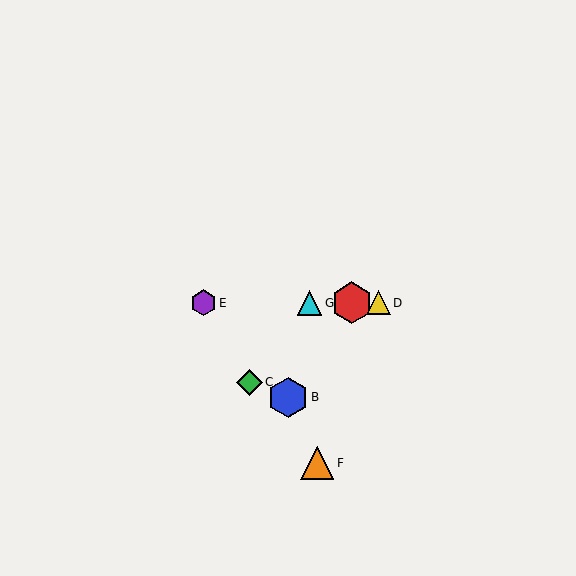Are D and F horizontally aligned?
No, D is at y≈303 and F is at y≈463.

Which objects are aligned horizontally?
Objects A, D, E, G are aligned horizontally.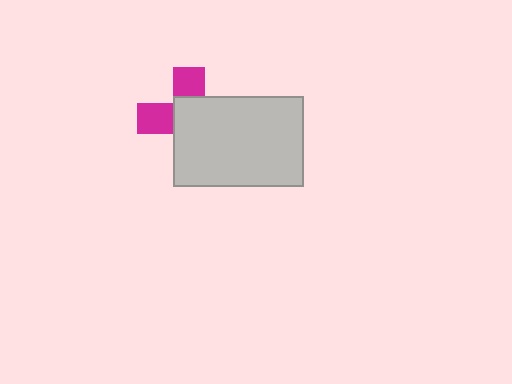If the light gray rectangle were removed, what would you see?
You would see the complete magenta cross.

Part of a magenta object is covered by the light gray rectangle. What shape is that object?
It is a cross.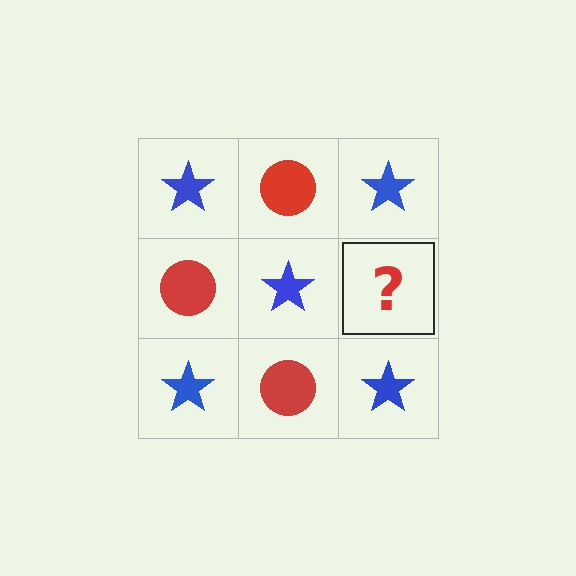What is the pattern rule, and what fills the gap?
The rule is that it alternates blue star and red circle in a checkerboard pattern. The gap should be filled with a red circle.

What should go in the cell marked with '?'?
The missing cell should contain a red circle.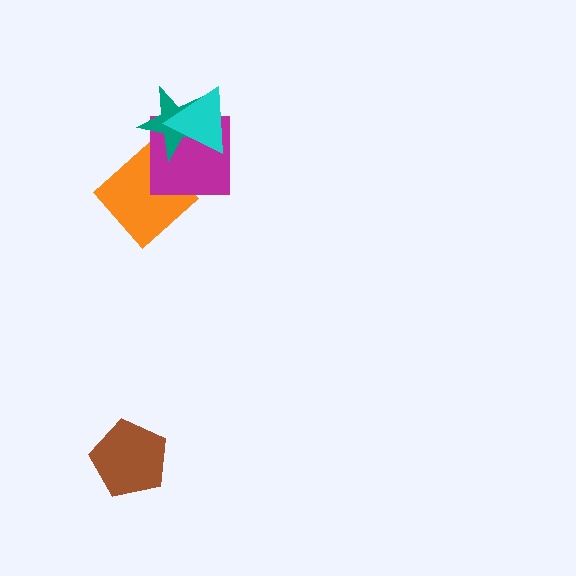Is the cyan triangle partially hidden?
No, no other shape covers it.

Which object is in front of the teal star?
The cyan triangle is in front of the teal star.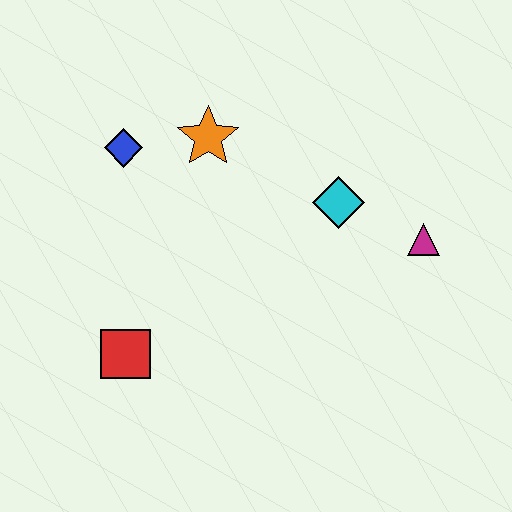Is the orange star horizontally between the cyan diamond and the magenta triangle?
No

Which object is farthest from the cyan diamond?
The red square is farthest from the cyan diamond.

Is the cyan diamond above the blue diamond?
No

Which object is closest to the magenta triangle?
The cyan diamond is closest to the magenta triangle.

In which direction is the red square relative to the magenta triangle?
The red square is to the left of the magenta triangle.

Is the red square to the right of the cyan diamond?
No